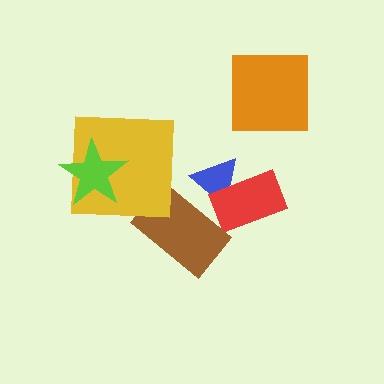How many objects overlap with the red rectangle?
1 object overlaps with the red rectangle.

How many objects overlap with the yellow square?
1 object overlaps with the yellow square.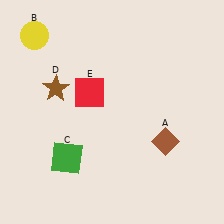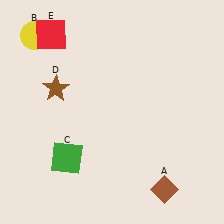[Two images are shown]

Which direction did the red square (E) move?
The red square (E) moved up.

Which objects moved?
The objects that moved are: the brown diamond (A), the red square (E).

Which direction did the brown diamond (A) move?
The brown diamond (A) moved down.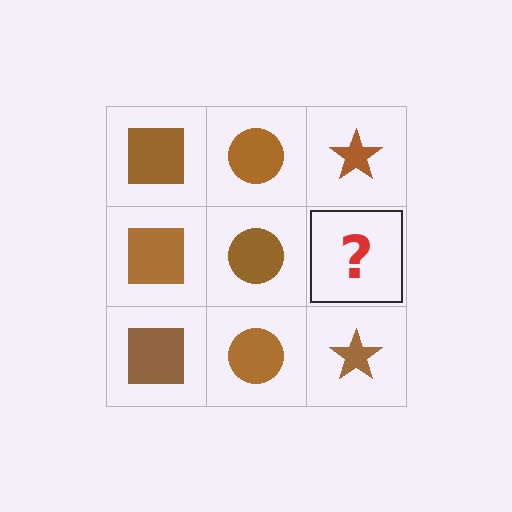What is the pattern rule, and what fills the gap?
The rule is that each column has a consistent shape. The gap should be filled with a brown star.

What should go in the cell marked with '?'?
The missing cell should contain a brown star.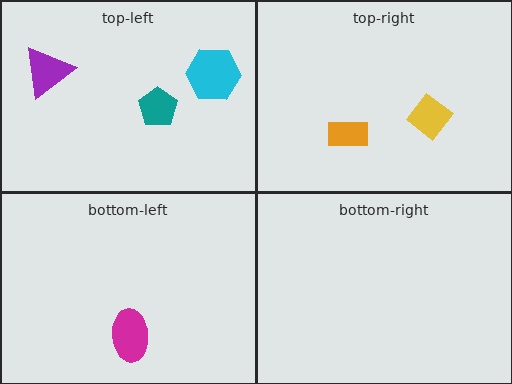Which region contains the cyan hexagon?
The top-left region.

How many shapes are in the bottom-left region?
1.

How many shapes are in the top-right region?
2.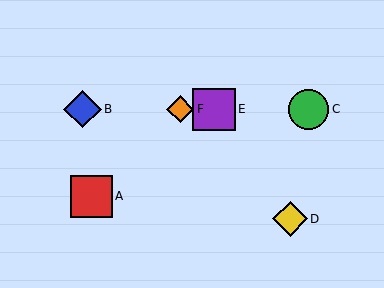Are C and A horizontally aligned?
No, C is at y≈109 and A is at y≈196.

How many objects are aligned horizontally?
4 objects (B, C, E, F) are aligned horizontally.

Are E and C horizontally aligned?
Yes, both are at y≈109.